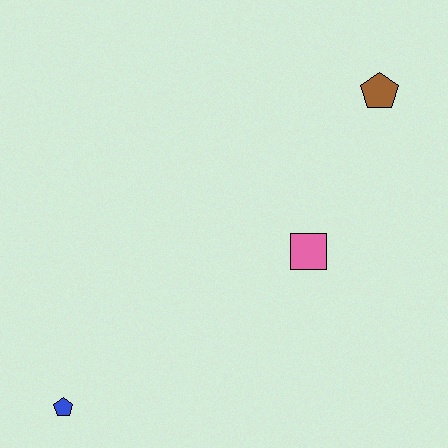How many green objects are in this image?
There are no green objects.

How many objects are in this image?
There are 3 objects.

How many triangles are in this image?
There are no triangles.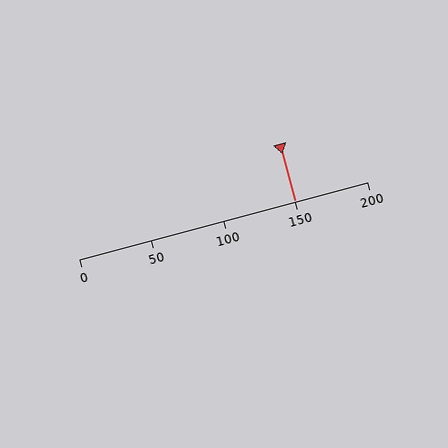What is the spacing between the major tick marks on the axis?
The major ticks are spaced 50 apart.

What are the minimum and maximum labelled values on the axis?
The axis runs from 0 to 200.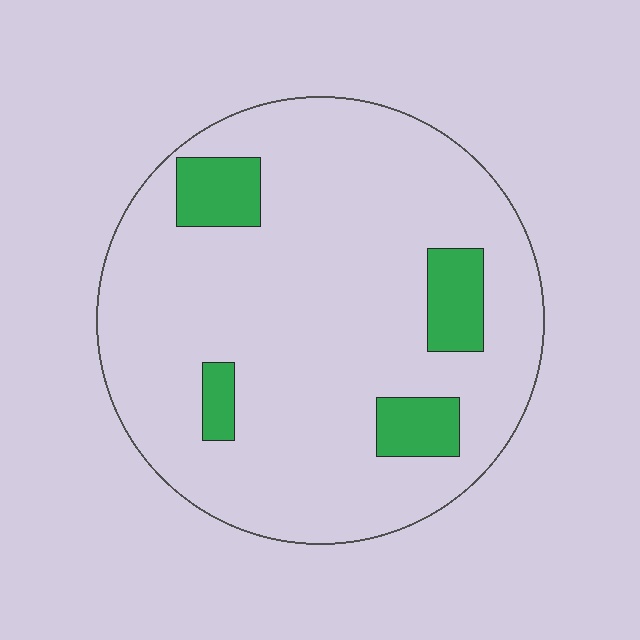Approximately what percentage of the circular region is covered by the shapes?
Approximately 10%.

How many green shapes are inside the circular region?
4.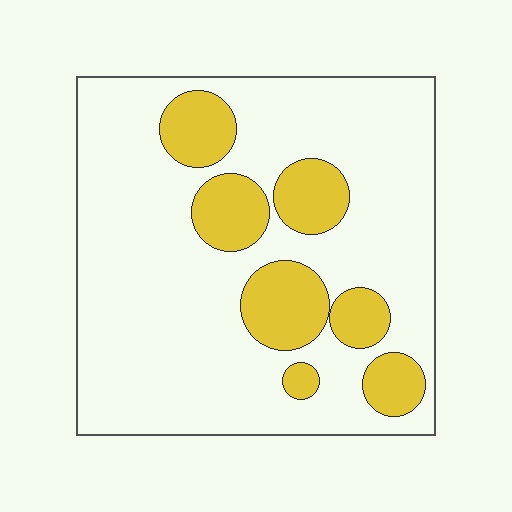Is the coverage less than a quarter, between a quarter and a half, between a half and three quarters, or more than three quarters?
Less than a quarter.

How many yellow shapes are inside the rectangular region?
7.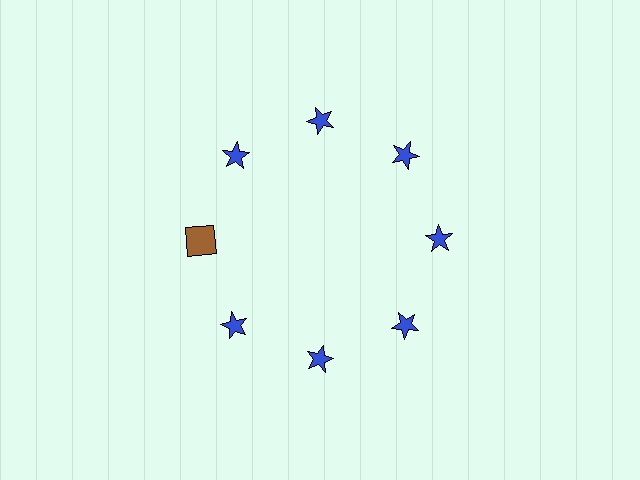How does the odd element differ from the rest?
It differs in both color (brown instead of blue) and shape (square instead of star).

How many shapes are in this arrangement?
There are 8 shapes arranged in a ring pattern.